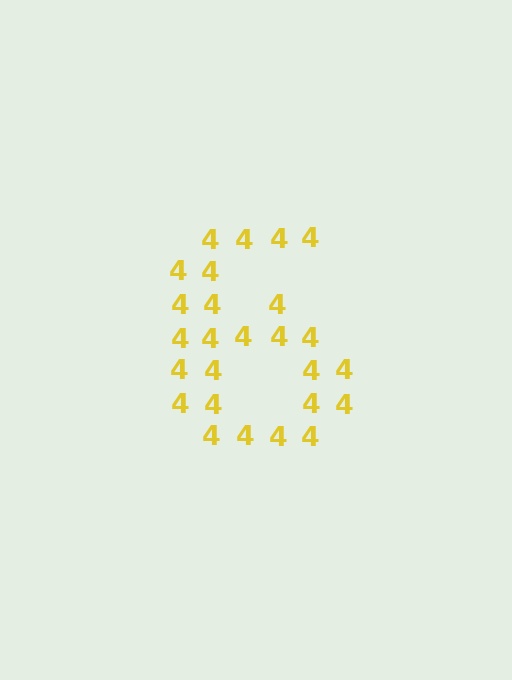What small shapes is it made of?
It is made of small digit 4's.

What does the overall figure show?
The overall figure shows the digit 6.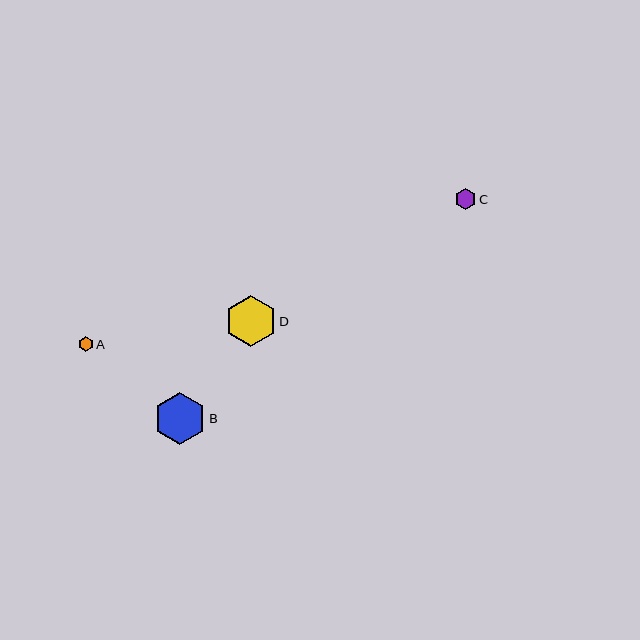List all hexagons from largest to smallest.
From largest to smallest: B, D, C, A.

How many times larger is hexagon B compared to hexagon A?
Hexagon B is approximately 3.4 times the size of hexagon A.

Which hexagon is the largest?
Hexagon B is the largest with a size of approximately 52 pixels.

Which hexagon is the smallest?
Hexagon A is the smallest with a size of approximately 15 pixels.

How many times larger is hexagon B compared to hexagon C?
Hexagon B is approximately 2.4 times the size of hexagon C.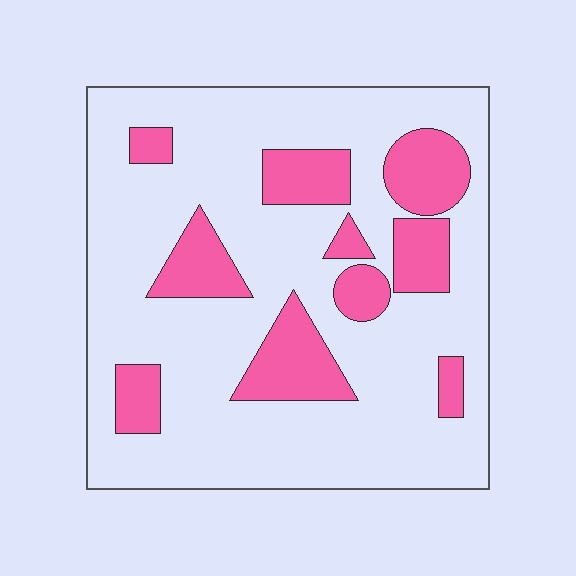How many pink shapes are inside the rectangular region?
10.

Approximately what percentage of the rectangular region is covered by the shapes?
Approximately 25%.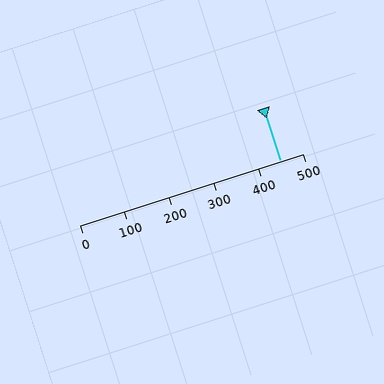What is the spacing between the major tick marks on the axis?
The major ticks are spaced 100 apart.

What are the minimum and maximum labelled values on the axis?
The axis runs from 0 to 500.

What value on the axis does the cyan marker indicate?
The marker indicates approximately 450.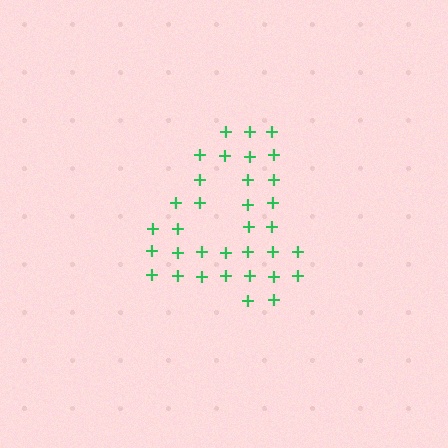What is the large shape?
The large shape is the digit 4.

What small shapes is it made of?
It is made of small plus signs.